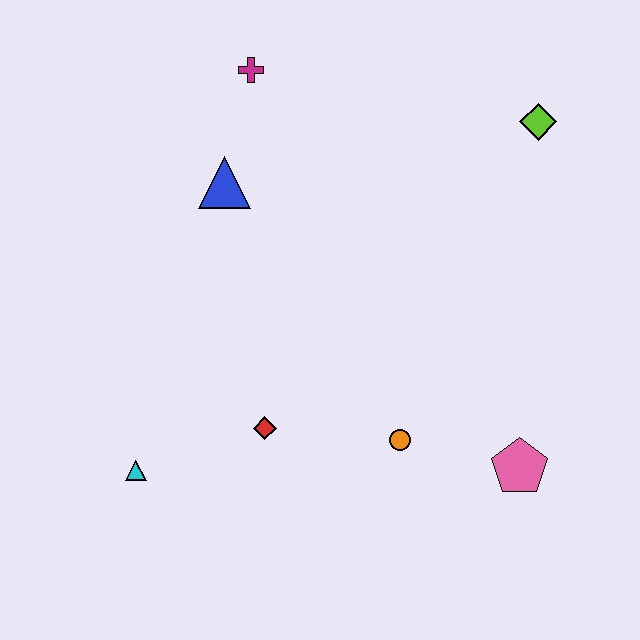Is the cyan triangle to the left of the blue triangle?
Yes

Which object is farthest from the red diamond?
The lime diamond is farthest from the red diamond.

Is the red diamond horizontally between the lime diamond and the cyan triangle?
Yes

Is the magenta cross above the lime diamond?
Yes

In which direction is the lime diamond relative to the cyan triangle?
The lime diamond is to the right of the cyan triangle.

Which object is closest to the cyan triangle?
The red diamond is closest to the cyan triangle.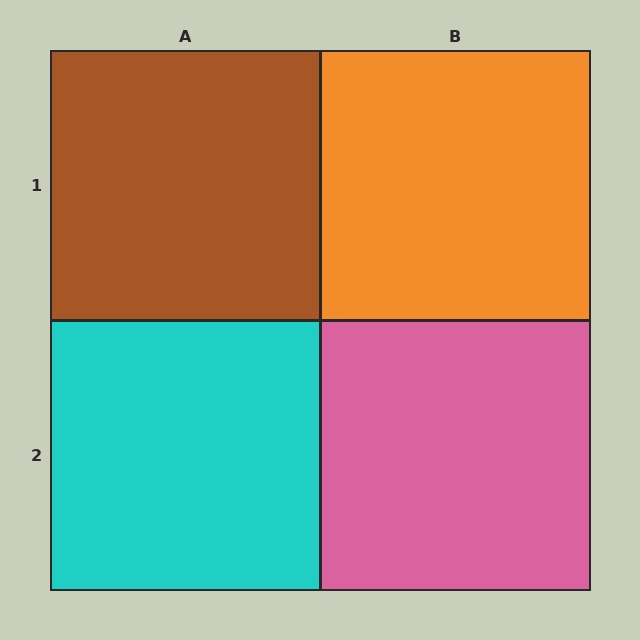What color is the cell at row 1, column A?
Brown.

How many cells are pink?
1 cell is pink.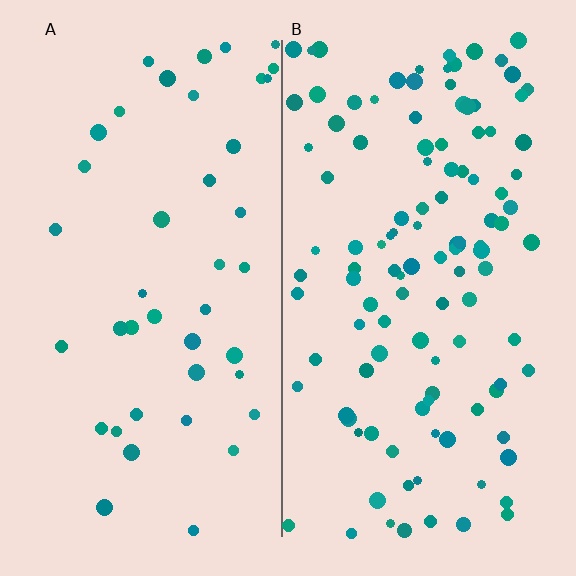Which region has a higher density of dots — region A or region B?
B (the right).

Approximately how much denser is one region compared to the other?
Approximately 2.7× — region B over region A.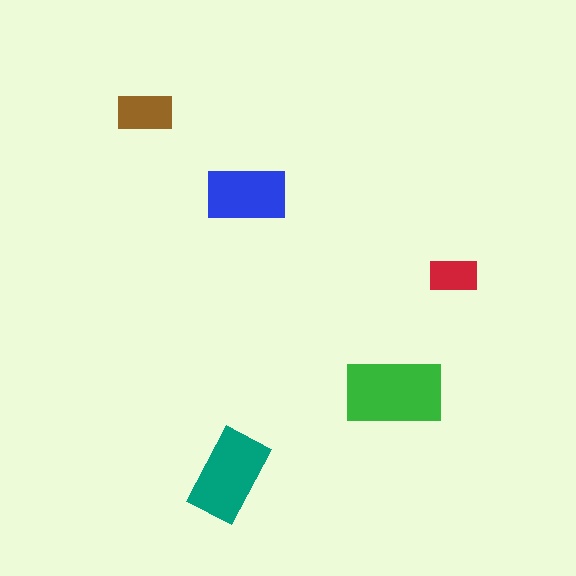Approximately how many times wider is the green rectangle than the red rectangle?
About 2 times wider.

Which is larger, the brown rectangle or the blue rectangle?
The blue one.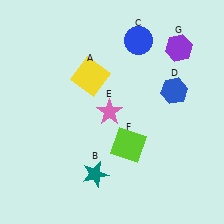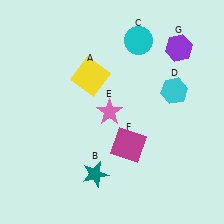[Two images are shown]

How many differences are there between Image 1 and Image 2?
There are 3 differences between the two images.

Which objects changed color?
C changed from blue to cyan. D changed from blue to cyan. F changed from lime to magenta.